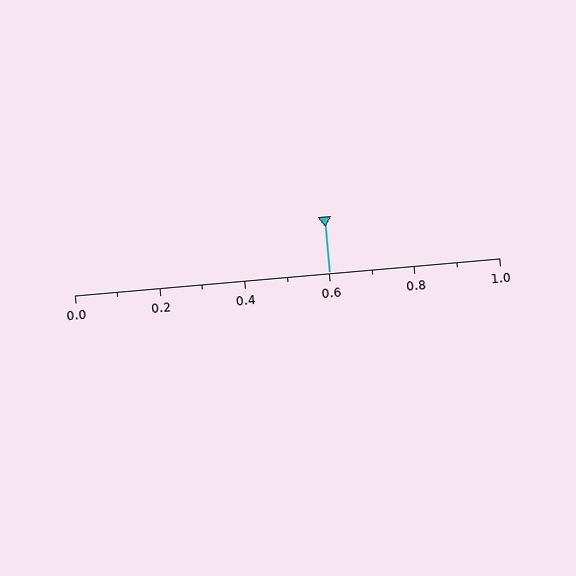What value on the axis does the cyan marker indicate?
The marker indicates approximately 0.6.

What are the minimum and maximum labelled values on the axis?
The axis runs from 0.0 to 1.0.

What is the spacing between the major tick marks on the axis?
The major ticks are spaced 0.2 apart.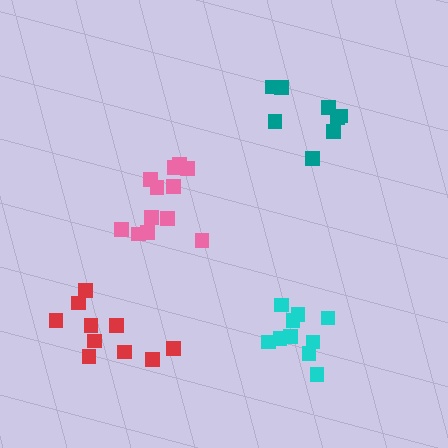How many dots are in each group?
Group 1: 10 dots, Group 2: 12 dots, Group 3: 8 dots, Group 4: 10 dots (40 total).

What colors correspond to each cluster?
The clusters are colored: cyan, pink, teal, red.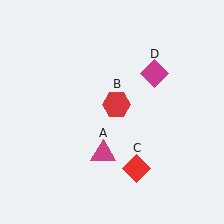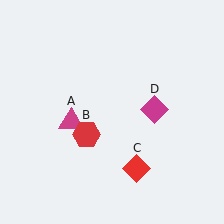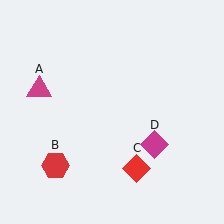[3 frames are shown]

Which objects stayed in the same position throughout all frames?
Red diamond (object C) remained stationary.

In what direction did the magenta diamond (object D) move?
The magenta diamond (object D) moved down.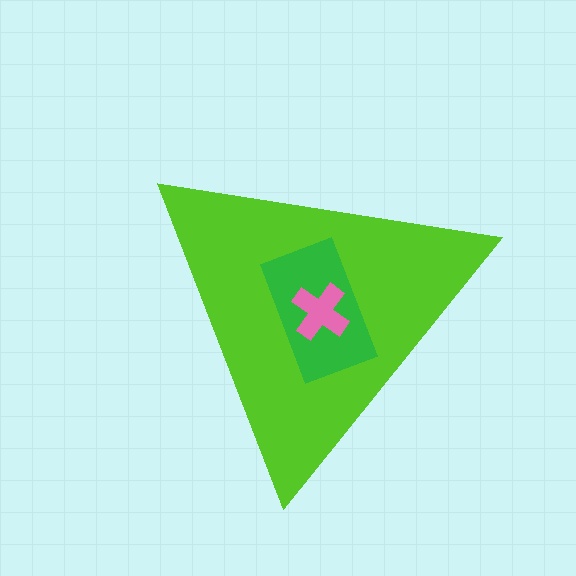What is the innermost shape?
The pink cross.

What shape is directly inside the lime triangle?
The green rectangle.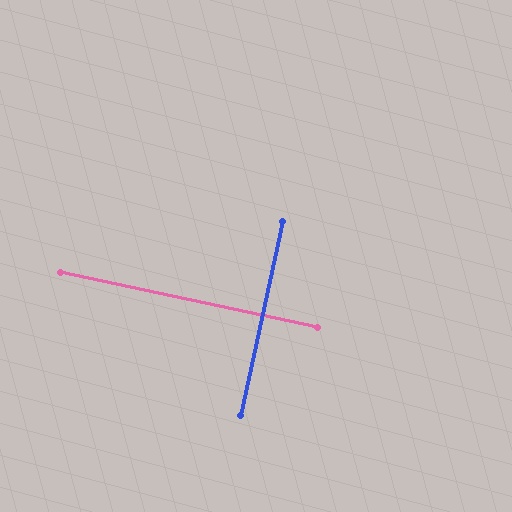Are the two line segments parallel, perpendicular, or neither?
Perpendicular — they meet at approximately 90°.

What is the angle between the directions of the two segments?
Approximately 90 degrees.